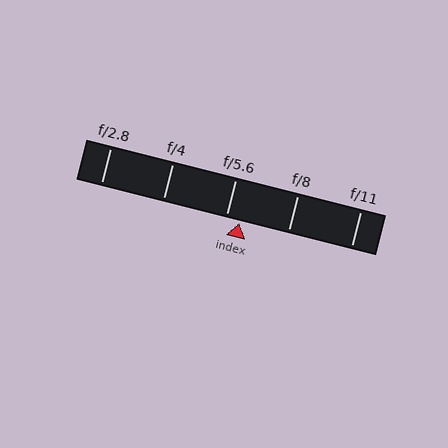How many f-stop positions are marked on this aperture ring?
There are 5 f-stop positions marked.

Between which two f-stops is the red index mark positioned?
The index mark is between f/5.6 and f/8.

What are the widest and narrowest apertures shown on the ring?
The widest aperture shown is f/2.8 and the narrowest is f/11.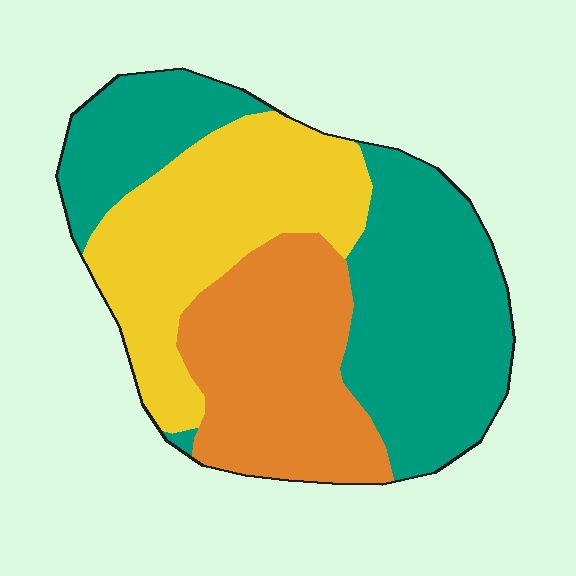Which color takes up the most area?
Teal, at roughly 45%.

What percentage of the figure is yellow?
Yellow takes up about one third (1/3) of the figure.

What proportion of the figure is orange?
Orange takes up about one quarter (1/4) of the figure.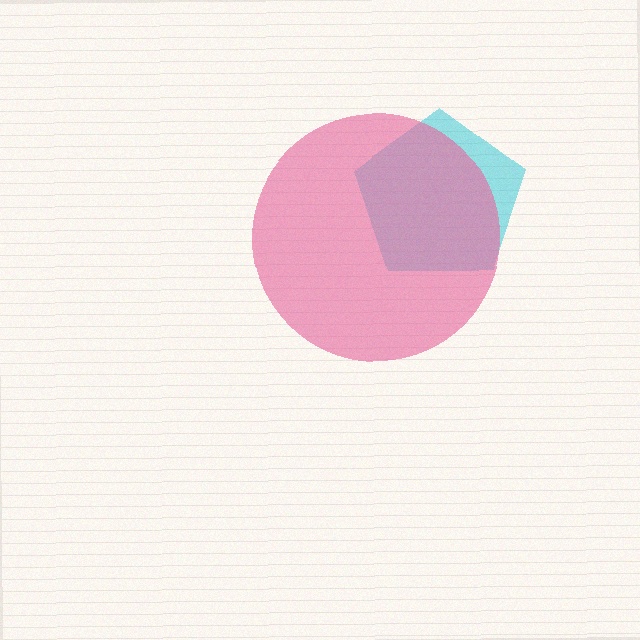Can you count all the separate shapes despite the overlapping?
Yes, there are 2 separate shapes.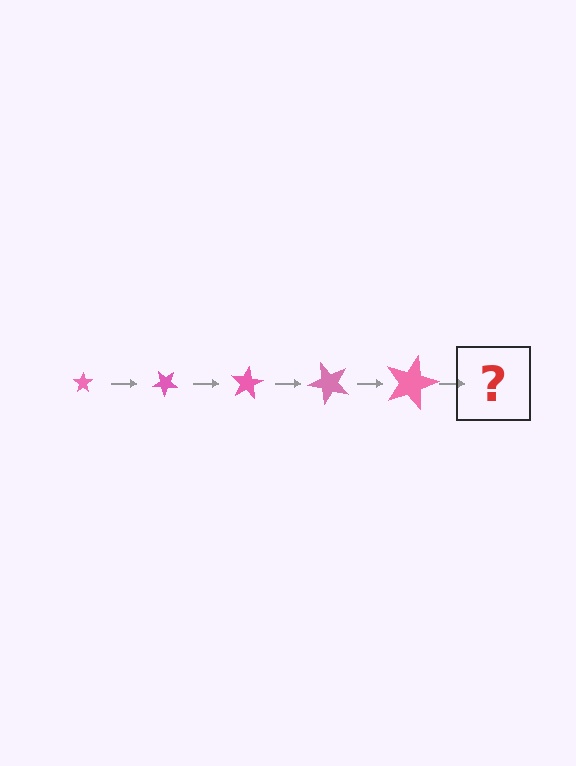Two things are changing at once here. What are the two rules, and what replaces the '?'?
The two rules are that the star grows larger each step and it rotates 40 degrees each step. The '?' should be a star, larger than the previous one and rotated 200 degrees from the start.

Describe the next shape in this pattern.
It should be a star, larger than the previous one and rotated 200 degrees from the start.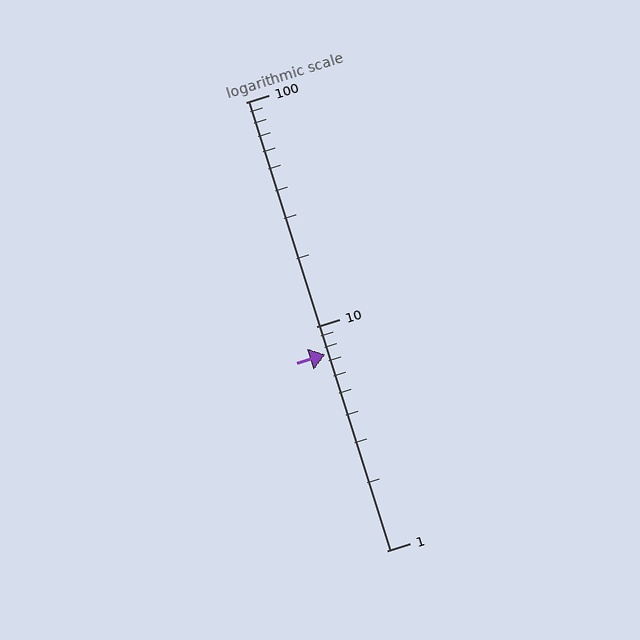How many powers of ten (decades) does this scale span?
The scale spans 2 decades, from 1 to 100.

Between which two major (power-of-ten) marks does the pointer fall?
The pointer is between 1 and 10.